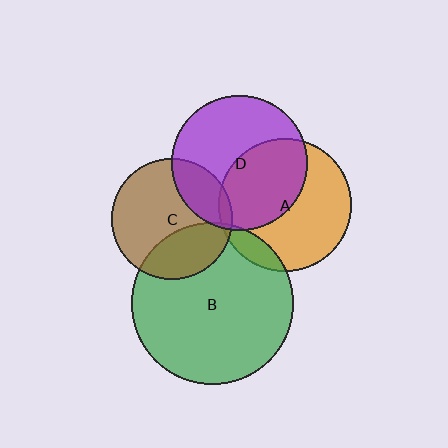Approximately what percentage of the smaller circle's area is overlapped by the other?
Approximately 45%.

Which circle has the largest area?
Circle B (green).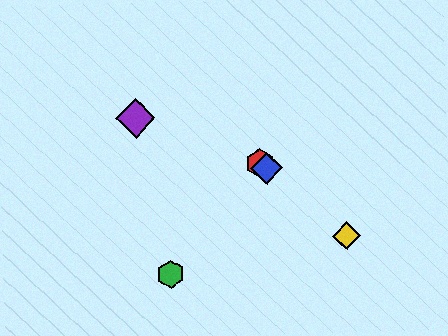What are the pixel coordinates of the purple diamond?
The purple diamond is at (135, 118).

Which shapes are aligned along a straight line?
The red hexagon, the blue diamond, the yellow diamond are aligned along a straight line.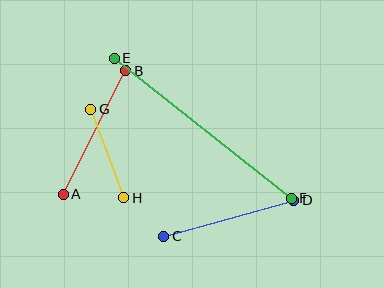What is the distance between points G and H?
The distance is approximately 94 pixels.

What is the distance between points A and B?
The distance is approximately 138 pixels.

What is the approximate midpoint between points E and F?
The midpoint is at approximately (203, 128) pixels.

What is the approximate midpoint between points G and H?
The midpoint is at approximately (107, 154) pixels.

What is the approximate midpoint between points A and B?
The midpoint is at approximately (95, 133) pixels.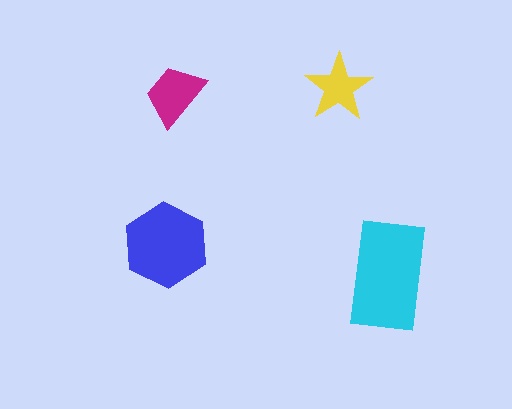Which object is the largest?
The cyan rectangle.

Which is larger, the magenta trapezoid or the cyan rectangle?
The cyan rectangle.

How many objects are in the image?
There are 4 objects in the image.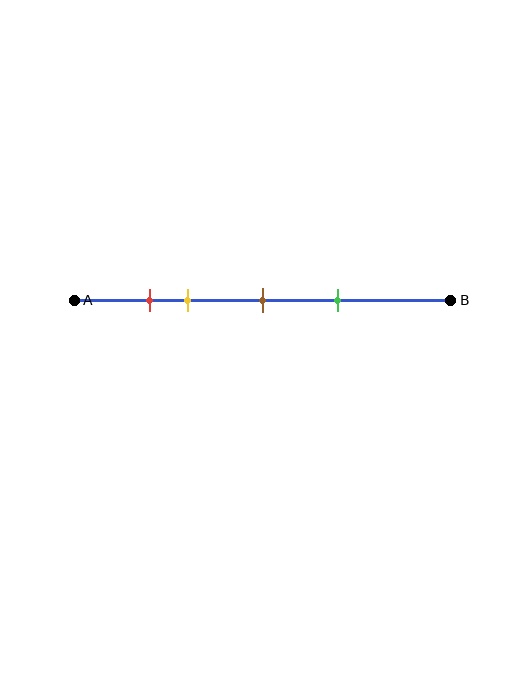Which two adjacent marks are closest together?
The red and yellow marks are the closest adjacent pair.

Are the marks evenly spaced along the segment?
No, the marks are not evenly spaced.